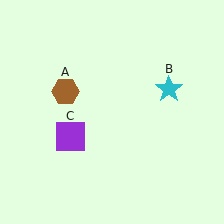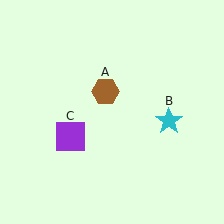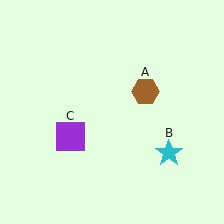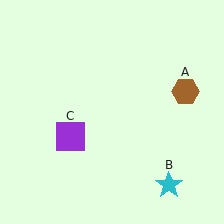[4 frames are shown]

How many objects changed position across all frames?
2 objects changed position: brown hexagon (object A), cyan star (object B).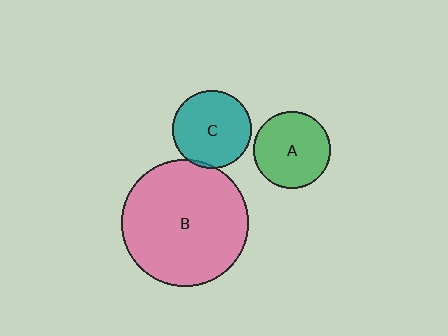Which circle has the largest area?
Circle B (pink).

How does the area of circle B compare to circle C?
Approximately 2.6 times.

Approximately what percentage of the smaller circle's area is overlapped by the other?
Approximately 5%.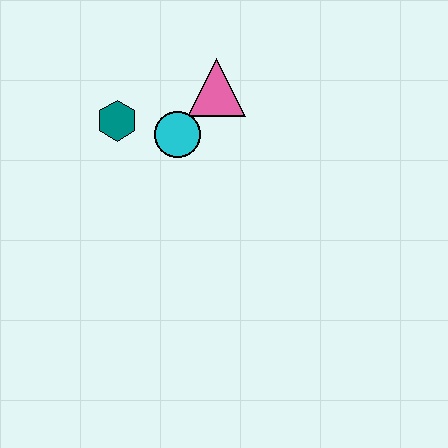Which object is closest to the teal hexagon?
The cyan circle is closest to the teal hexagon.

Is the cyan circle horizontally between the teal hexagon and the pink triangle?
Yes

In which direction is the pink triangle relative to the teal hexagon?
The pink triangle is to the right of the teal hexagon.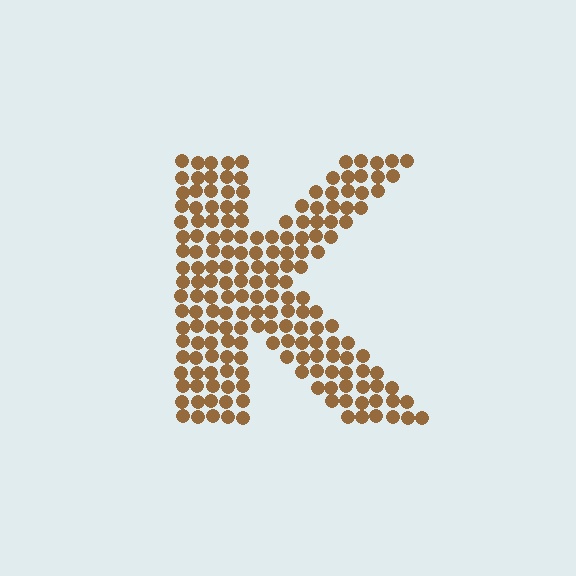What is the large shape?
The large shape is the letter K.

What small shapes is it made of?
It is made of small circles.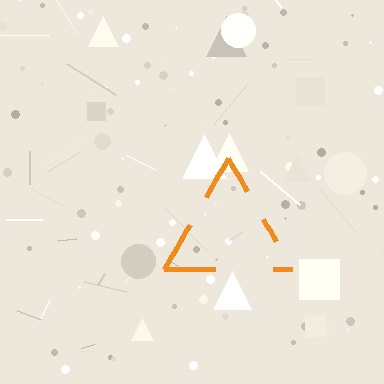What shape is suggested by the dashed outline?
The dashed outline suggests a triangle.